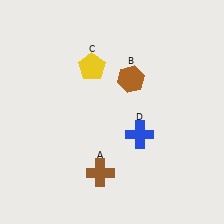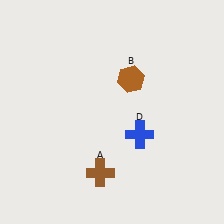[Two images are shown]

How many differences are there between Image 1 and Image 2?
There is 1 difference between the two images.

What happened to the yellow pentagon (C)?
The yellow pentagon (C) was removed in Image 2. It was in the top-left area of Image 1.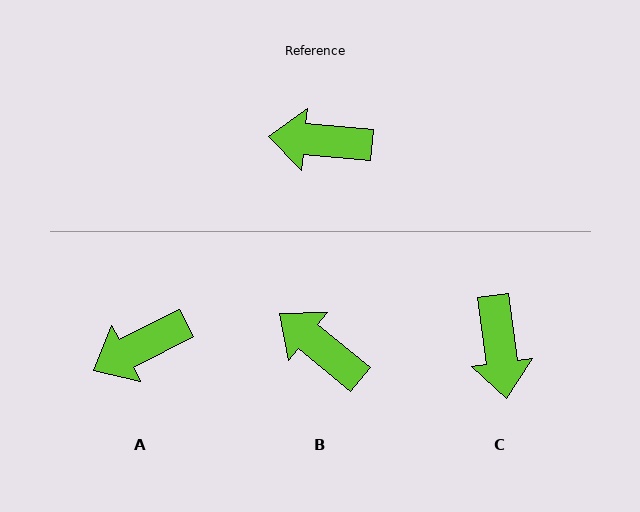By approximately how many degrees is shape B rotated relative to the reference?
Approximately 35 degrees clockwise.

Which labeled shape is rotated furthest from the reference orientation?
C, about 102 degrees away.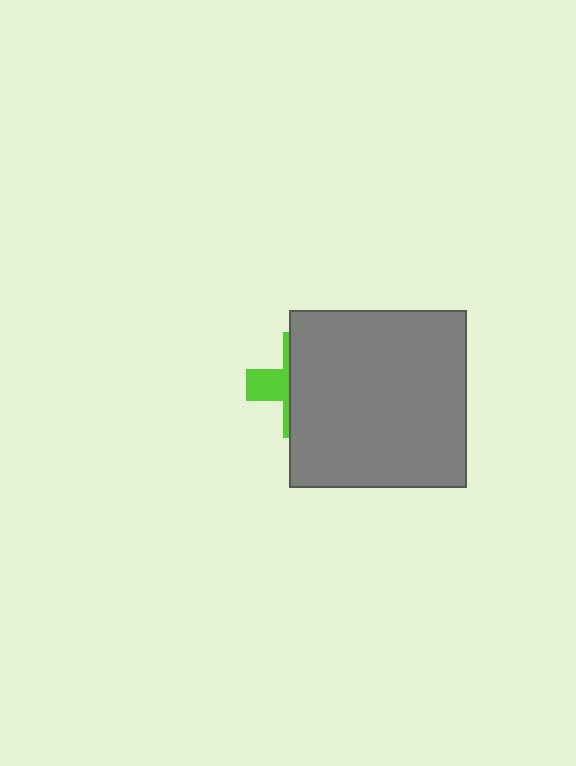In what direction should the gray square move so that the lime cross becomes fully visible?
The gray square should move right. That is the shortest direction to clear the overlap and leave the lime cross fully visible.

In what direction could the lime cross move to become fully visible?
The lime cross could move left. That would shift it out from behind the gray square entirely.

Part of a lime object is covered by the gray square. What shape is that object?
It is a cross.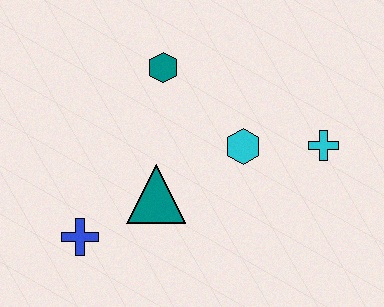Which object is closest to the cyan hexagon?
The cyan cross is closest to the cyan hexagon.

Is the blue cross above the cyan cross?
No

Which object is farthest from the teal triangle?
The cyan cross is farthest from the teal triangle.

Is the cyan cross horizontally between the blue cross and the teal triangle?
No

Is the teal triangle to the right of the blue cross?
Yes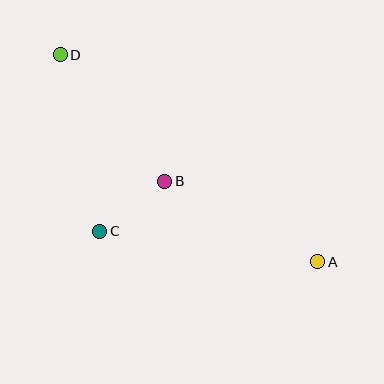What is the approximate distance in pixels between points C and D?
The distance between C and D is approximately 181 pixels.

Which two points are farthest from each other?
Points A and D are farthest from each other.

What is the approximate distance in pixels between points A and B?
The distance between A and B is approximately 173 pixels.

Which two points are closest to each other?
Points B and C are closest to each other.